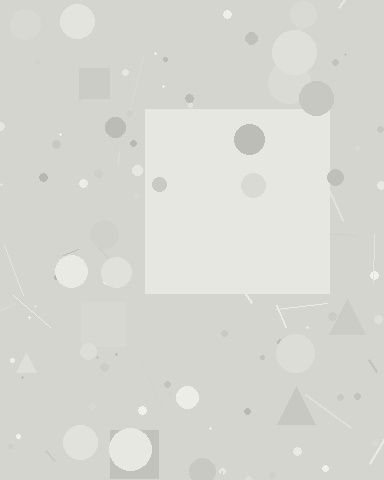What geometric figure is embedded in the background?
A square is embedded in the background.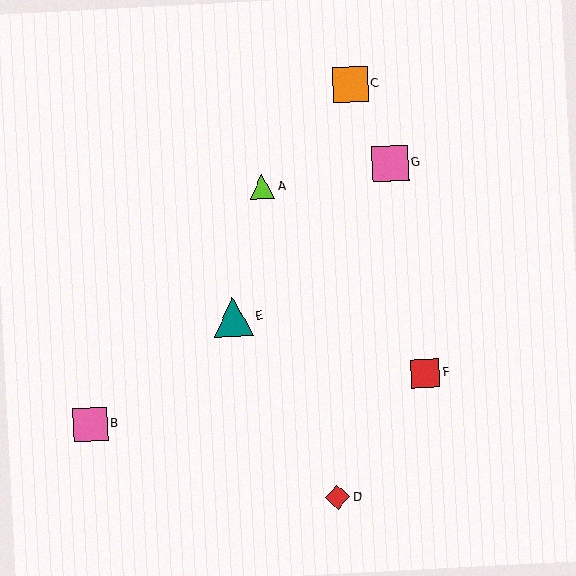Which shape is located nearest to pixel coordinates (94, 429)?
The pink square (labeled B) at (90, 424) is nearest to that location.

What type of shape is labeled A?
Shape A is a lime triangle.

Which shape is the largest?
The teal triangle (labeled E) is the largest.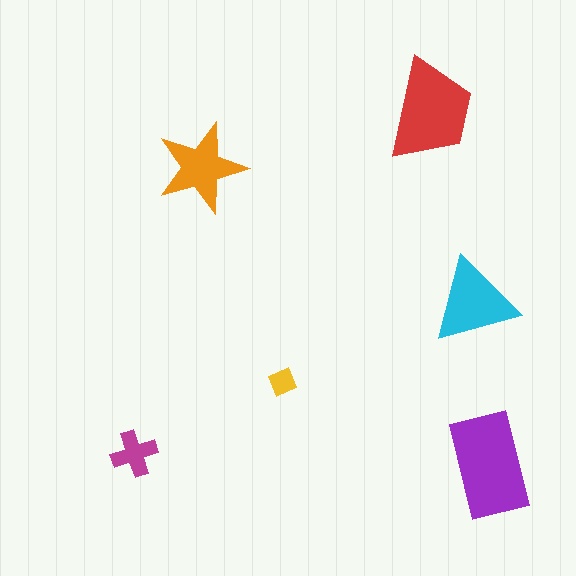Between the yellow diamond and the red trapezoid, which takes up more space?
The red trapezoid.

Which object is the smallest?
The yellow diamond.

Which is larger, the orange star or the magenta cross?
The orange star.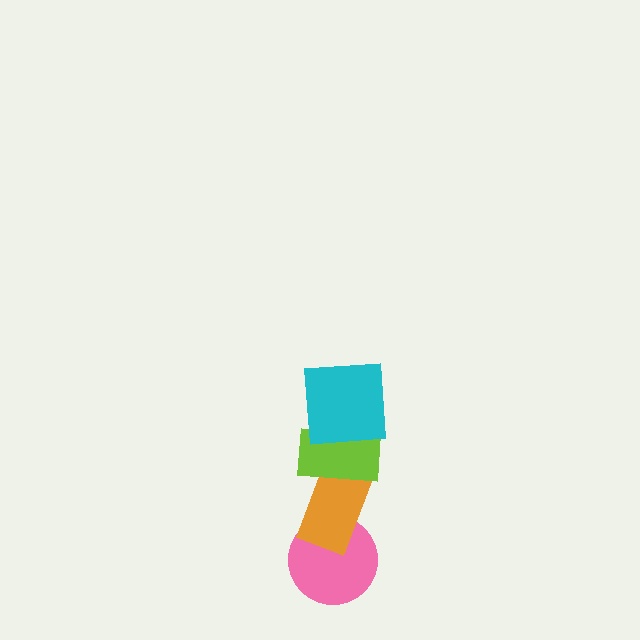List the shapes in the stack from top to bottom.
From top to bottom: the cyan square, the lime rectangle, the orange rectangle, the pink circle.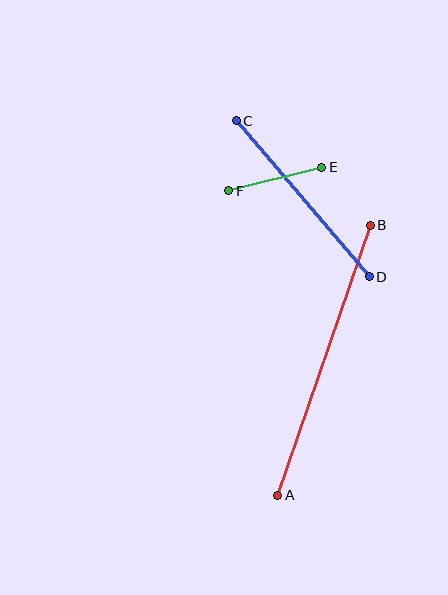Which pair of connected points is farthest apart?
Points A and B are farthest apart.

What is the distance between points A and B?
The distance is approximately 285 pixels.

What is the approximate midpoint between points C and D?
The midpoint is at approximately (303, 199) pixels.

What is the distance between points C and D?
The distance is approximately 205 pixels.